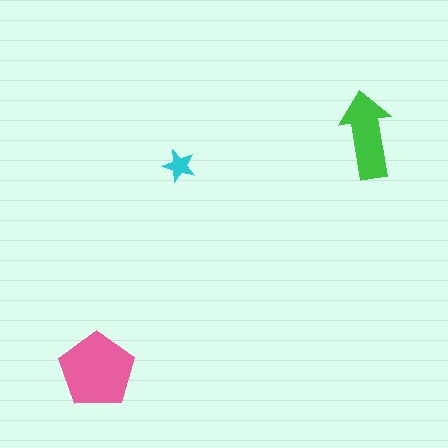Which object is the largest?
The pink pentagon.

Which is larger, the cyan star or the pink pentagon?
The pink pentagon.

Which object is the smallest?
The cyan star.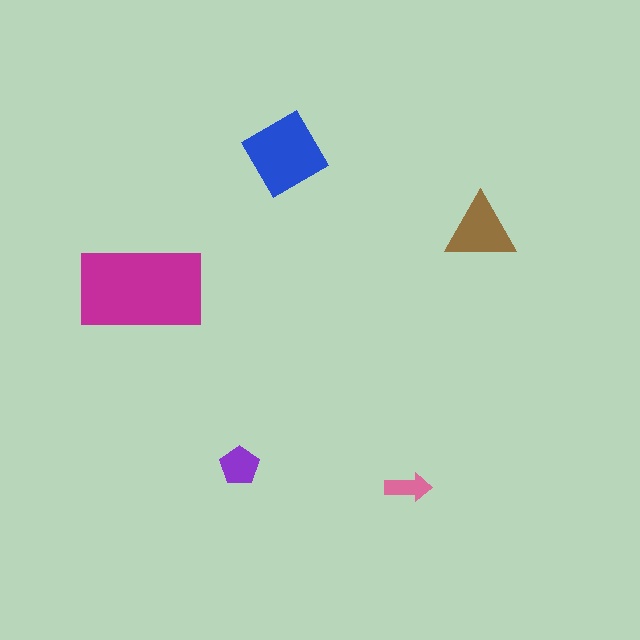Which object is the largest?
The magenta rectangle.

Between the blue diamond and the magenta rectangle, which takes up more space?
The magenta rectangle.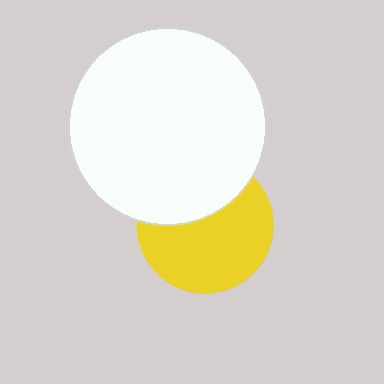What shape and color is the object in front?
The object in front is a white circle.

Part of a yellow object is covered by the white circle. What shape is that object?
It is a circle.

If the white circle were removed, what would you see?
You would see the complete yellow circle.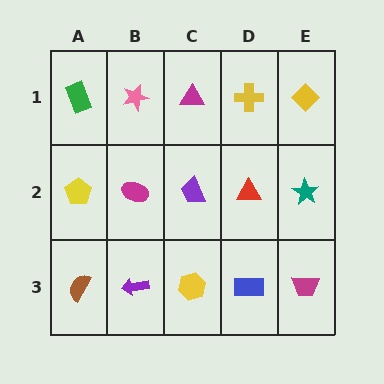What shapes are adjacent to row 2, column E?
A yellow diamond (row 1, column E), a magenta trapezoid (row 3, column E), a red triangle (row 2, column D).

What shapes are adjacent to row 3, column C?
A purple trapezoid (row 2, column C), a purple arrow (row 3, column B), a blue rectangle (row 3, column D).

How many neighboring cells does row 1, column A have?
2.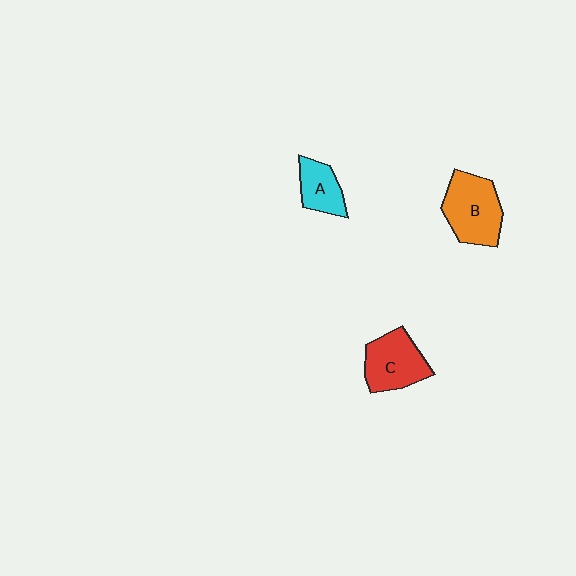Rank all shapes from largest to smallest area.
From largest to smallest: B (orange), C (red), A (cyan).